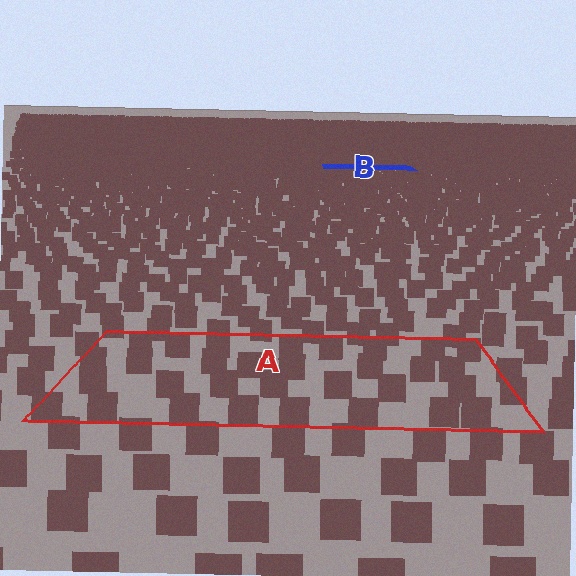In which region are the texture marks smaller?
The texture marks are smaller in region B, because it is farther away.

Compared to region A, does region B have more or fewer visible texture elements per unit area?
Region B has more texture elements per unit area — they are packed more densely because it is farther away.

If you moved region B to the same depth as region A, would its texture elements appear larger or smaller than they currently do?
They would appear larger. At a closer depth, the same texture elements are projected at a bigger on-screen size.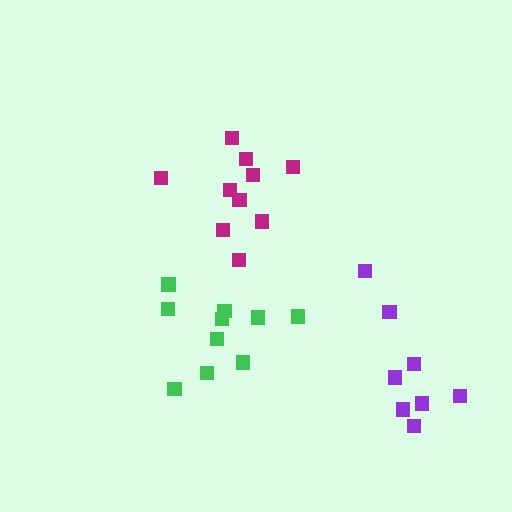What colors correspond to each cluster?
The clusters are colored: purple, green, magenta.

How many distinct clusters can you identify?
There are 3 distinct clusters.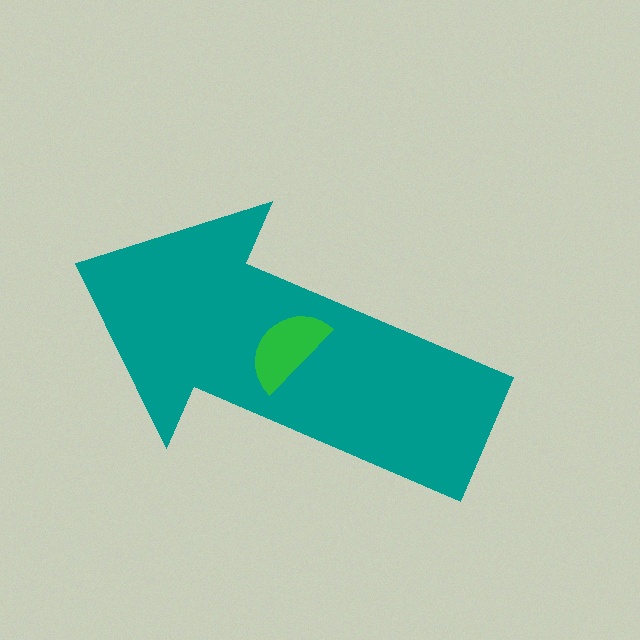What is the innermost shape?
The green semicircle.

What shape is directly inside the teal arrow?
The green semicircle.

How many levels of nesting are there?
2.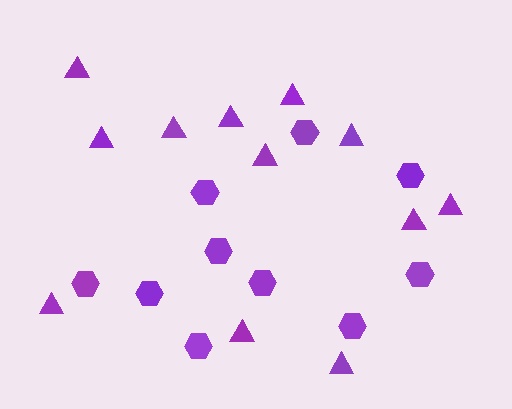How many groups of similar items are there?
There are 2 groups: one group of hexagons (10) and one group of triangles (12).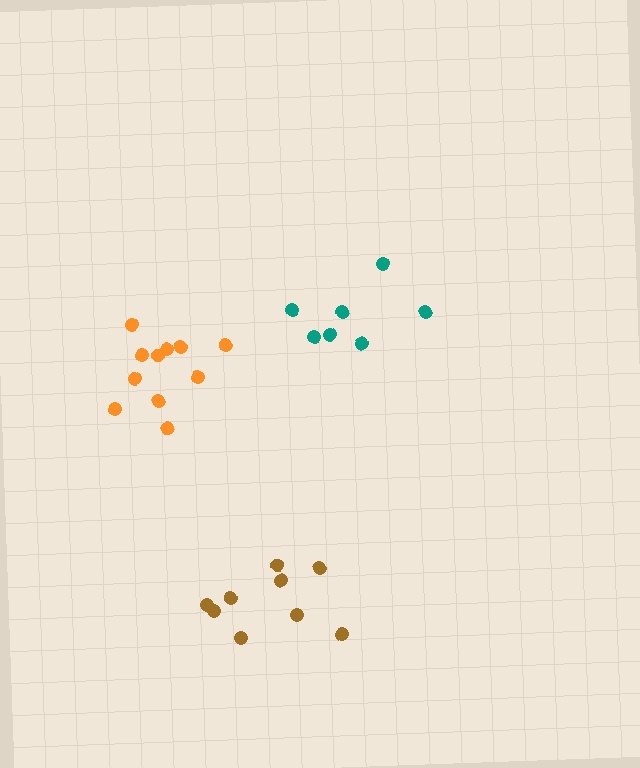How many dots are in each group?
Group 1: 9 dots, Group 2: 7 dots, Group 3: 11 dots (27 total).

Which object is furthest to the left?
The orange cluster is leftmost.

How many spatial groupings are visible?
There are 3 spatial groupings.